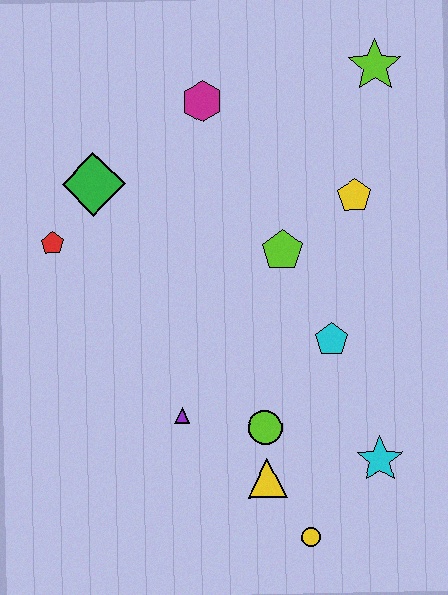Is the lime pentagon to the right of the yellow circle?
No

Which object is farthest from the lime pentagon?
The yellow circle is farthest from the lime pentagon.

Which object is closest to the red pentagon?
The green diamond is closest to the red pentagon.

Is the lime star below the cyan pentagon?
No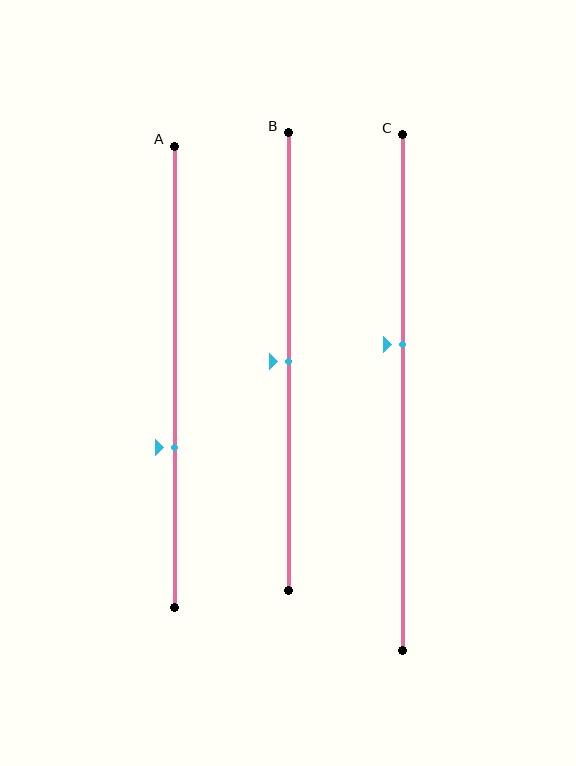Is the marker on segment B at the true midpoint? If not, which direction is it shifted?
Yes, the marker on segment B is at the true midpoint.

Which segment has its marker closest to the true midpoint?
Segment B has its marker closest to the true midpoint.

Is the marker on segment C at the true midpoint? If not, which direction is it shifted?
No, the marker on segment C is shifted upward by about 9% of the segment length.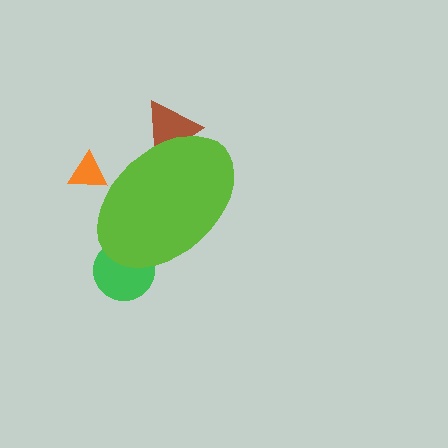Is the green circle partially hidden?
Yes, the green circle is partially hidden behind the lime ellipse.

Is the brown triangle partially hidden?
Yes, the brown triangle is partially hidden behind the lime ellipse.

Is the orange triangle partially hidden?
Yes, the orange triangle is partially hidden behind the lime ellipse.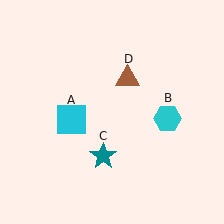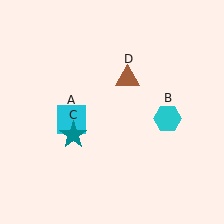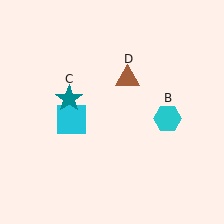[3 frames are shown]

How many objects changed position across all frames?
1 object changed position: teal star (object C).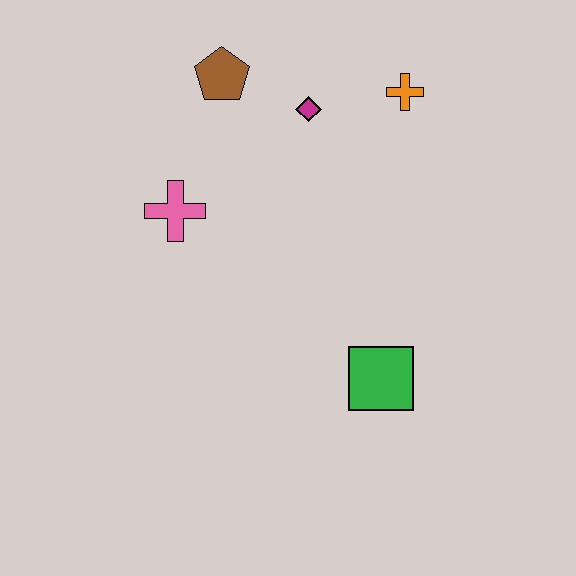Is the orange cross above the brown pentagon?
No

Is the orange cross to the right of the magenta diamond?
Yes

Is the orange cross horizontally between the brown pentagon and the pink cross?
No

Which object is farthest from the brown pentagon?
The green square is farthest from the brown pentagon.